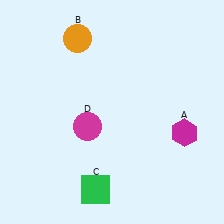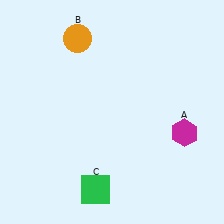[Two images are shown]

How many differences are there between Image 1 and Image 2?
There is 1 difference between the two images.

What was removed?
The magenta circle (D) was removed in Image 2.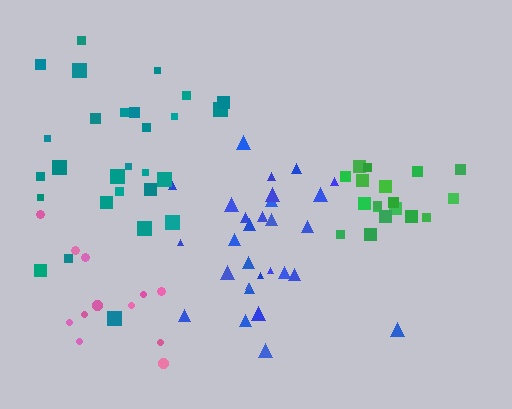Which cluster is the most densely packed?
Green.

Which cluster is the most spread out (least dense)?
Pink.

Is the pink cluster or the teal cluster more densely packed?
Teal.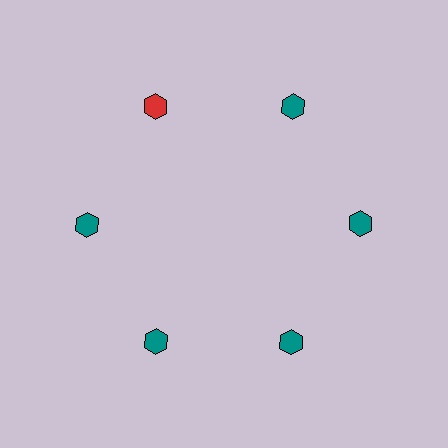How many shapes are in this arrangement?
There are 6 shapes arranged in a ring pattern.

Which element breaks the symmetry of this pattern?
The red hexagon at roughly the 11 o'clock position breaks the symmetry. All other shapes are teal hexagons.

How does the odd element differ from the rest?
It has a different color: red instead of teal.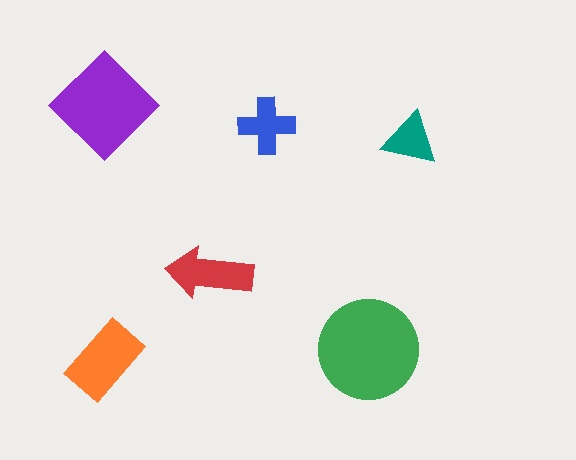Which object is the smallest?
The teal triangle.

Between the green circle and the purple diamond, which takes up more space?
The green circle.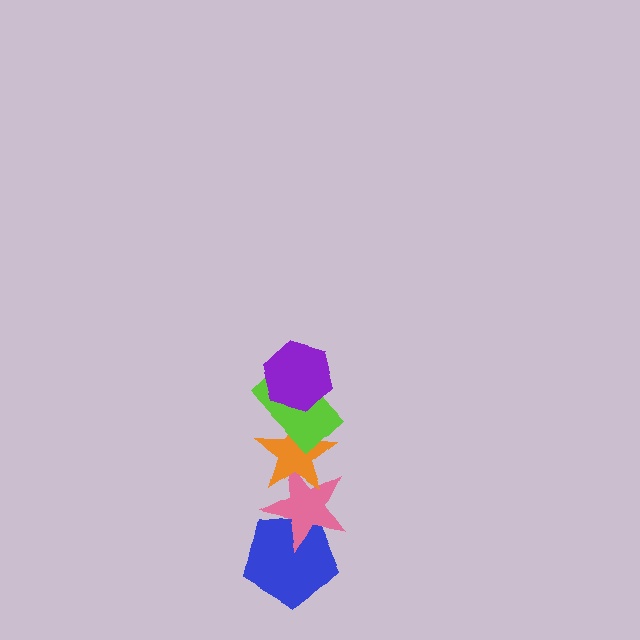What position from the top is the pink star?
The pink star is 4th from the top.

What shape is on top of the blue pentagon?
The pink star is on top of the blue pentagon.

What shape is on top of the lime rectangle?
The purple hexagon is on top of the lime rectangle.